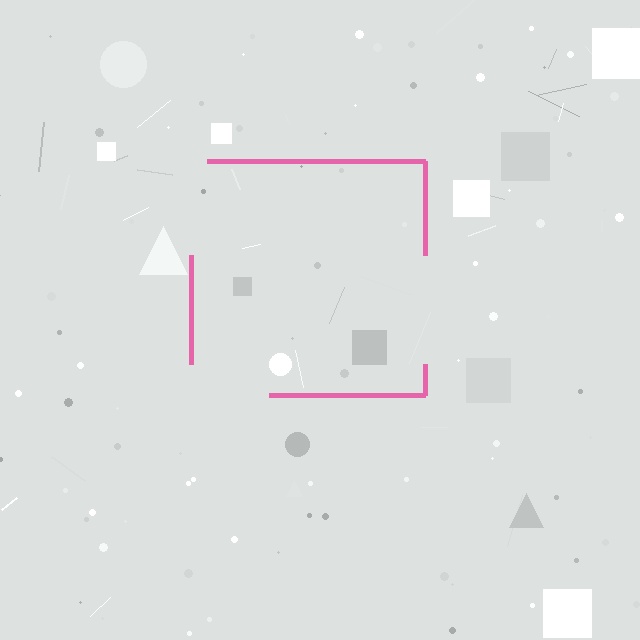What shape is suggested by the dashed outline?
The dashed outline suggests a square.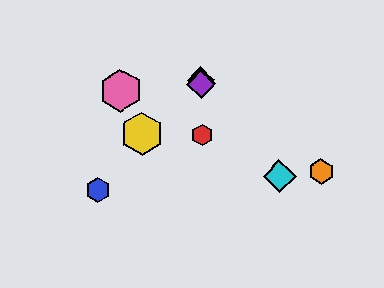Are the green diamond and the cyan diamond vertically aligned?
No, the green diamond is at x≈201 and the cyan diamond is at x≈280.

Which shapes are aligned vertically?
The red hexagon, the green diamond, the purple diamond are aligned vertically.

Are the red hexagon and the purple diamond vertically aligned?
Yes, both are at x≈202.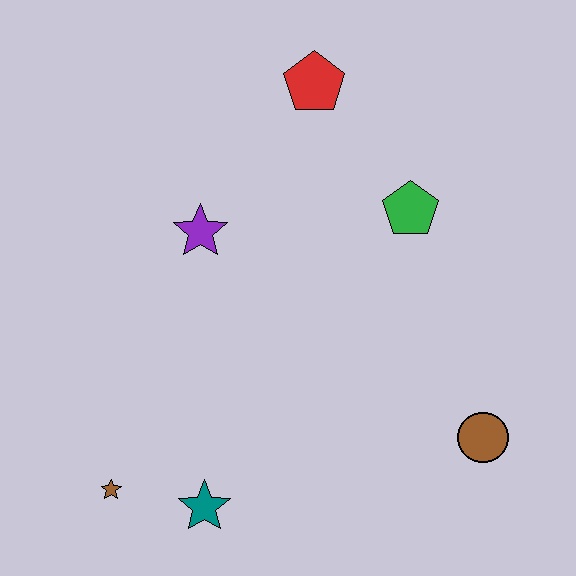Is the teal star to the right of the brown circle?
No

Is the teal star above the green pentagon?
No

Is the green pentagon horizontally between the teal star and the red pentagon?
No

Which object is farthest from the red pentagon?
The brown star is farthest from the red pentagon.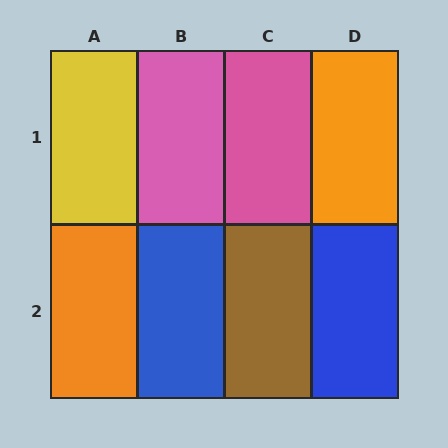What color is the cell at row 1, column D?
Orange.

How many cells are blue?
2 cells are blue.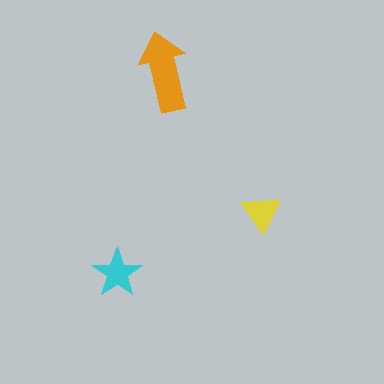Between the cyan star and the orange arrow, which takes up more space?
The orange arrow.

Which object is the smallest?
The yellow triangle.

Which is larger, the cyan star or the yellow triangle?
The cyan star.